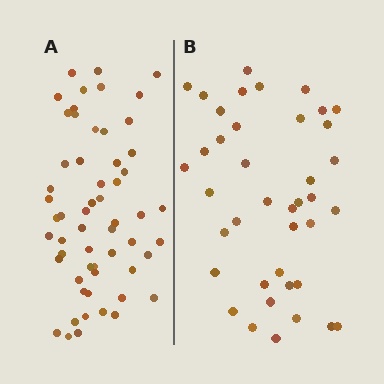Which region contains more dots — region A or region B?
Region A (the left region) has more dots.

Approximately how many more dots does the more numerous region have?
Region A has approximately 15 more dots than region B.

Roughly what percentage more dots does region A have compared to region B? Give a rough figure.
About 40% more.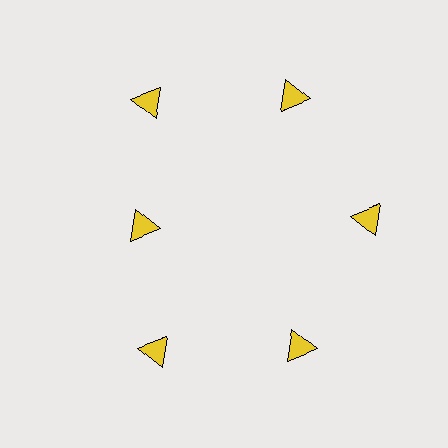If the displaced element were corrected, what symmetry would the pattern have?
It would have 6-fold rotational symmetry — the pattern would map onto itself every 60 degrees.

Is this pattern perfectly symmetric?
No. The 6 yellow triangles are arranged in a ring, but one element near the 9 o'clock position is pulled inward toward the center, breaking the 6-fold rotational symmetry.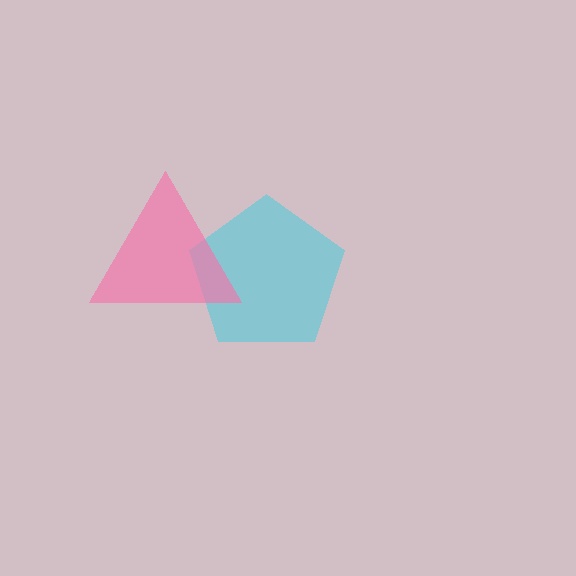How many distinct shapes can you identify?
There are 2 distinct shapes: a cyan pentagon, a pink triangle.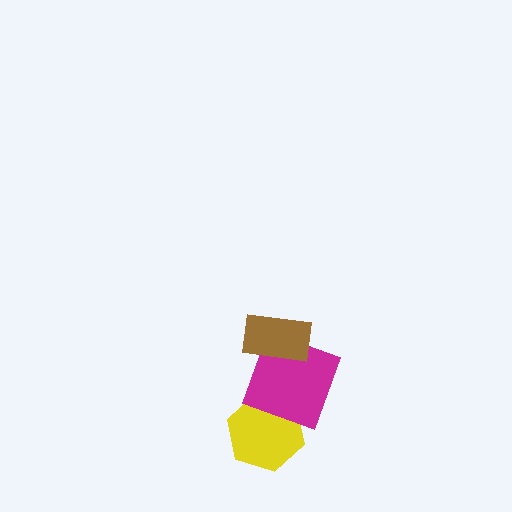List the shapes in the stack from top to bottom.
From top to bottom: the brown rectangle, the magenta square, the yellow hexagon.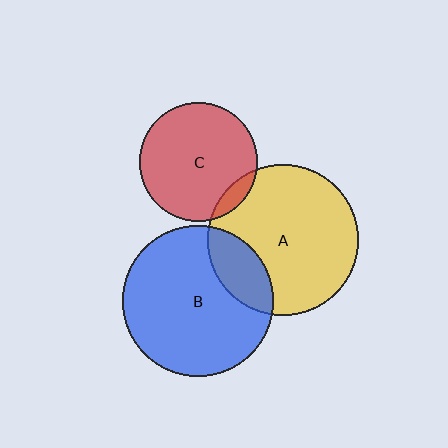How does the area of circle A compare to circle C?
Approximately 1.6 times.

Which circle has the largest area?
Circle B (blue).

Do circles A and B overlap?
Yes.